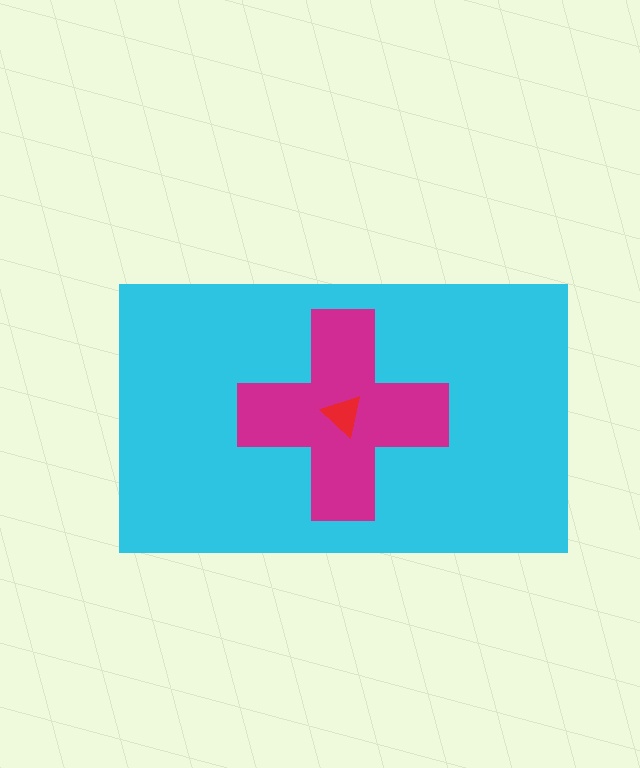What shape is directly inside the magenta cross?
The red triangle.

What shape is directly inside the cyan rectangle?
The magenta cross.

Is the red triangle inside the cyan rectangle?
Yes.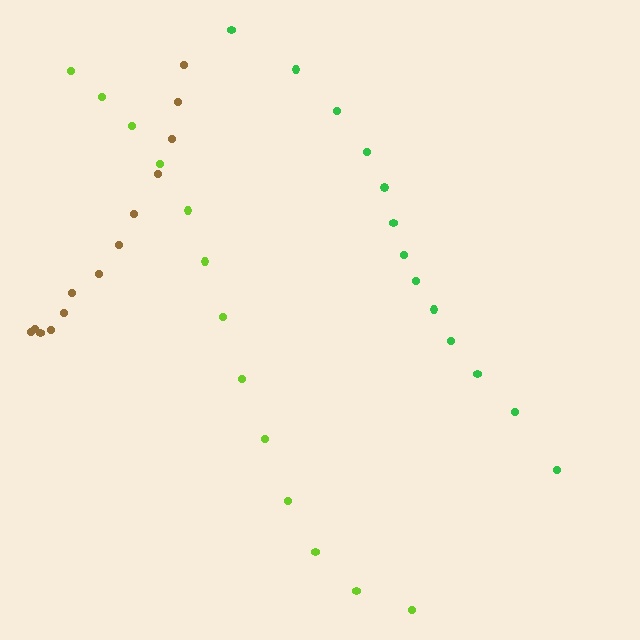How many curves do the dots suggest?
There are 3 distinct paths.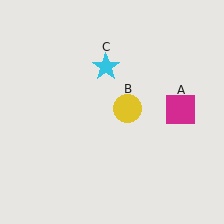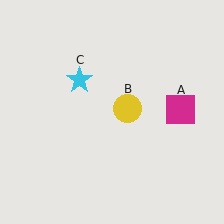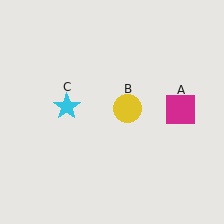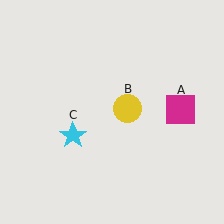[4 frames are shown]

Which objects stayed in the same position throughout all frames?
Magenta square (object A) and yellow circle (object B) remained stationary.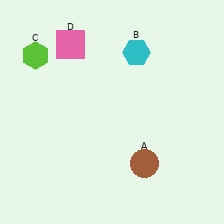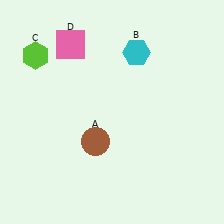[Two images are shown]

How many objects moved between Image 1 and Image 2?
1 object moved between the two images.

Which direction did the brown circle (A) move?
The brown circle (A) moved left.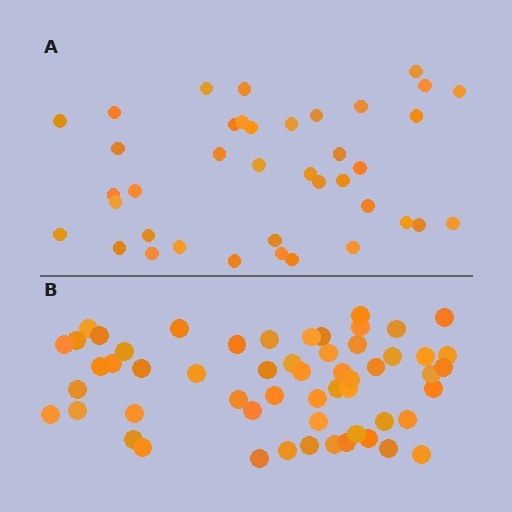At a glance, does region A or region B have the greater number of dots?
Region B (the bottom region) has more dots.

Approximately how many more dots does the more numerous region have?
Region B has approximately 15 more dots than region A.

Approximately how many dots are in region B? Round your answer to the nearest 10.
About 60 dots. (The exact count is 56, which rounds to 60.)